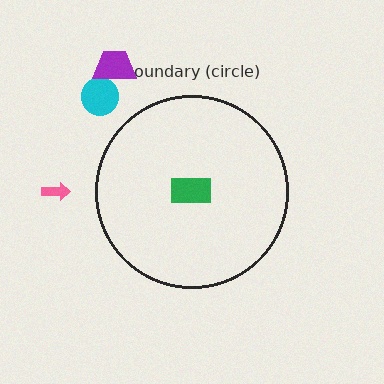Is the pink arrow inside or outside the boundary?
Outside.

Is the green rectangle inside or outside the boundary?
Inside.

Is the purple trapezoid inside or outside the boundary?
Outside.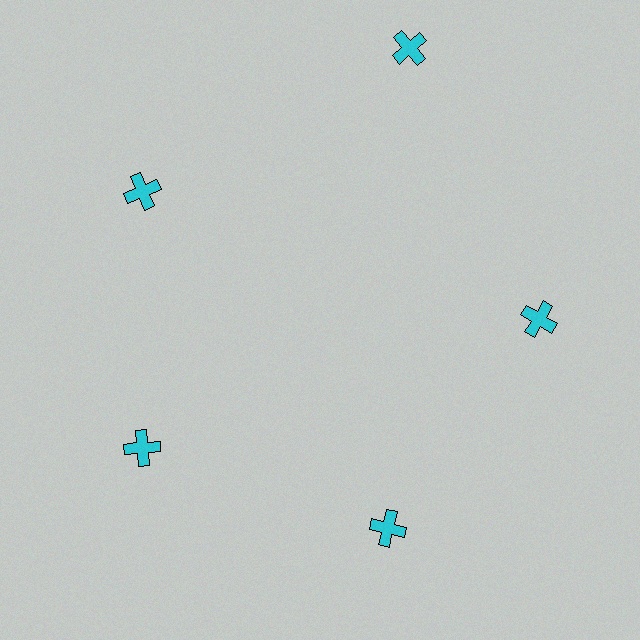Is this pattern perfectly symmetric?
No. The 5 cyan crosses are arranged in a ring, but one element near the 1 o'clock position is pushed outward from the center, breaking the 5-fold rotational symmetry.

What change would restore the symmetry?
The symmetry would be restored by moving it inward, back onto the ring so that all 5 crosses sit at equal angles and equal distance from the center.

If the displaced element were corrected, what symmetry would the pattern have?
It would have 5-fold rotational symmetry — the pattern would map onto itself every 72 degrees.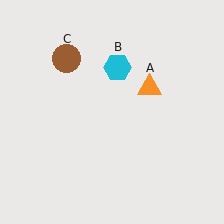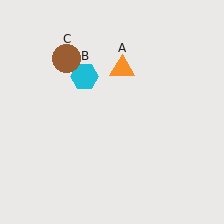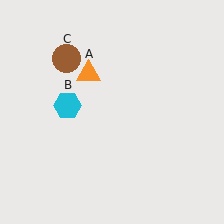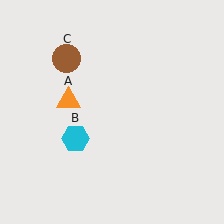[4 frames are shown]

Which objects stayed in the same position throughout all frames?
Brown circle (object C) remained stationary.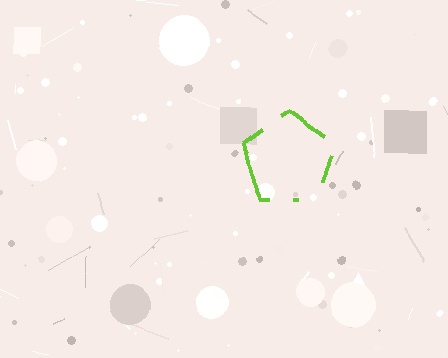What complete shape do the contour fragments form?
The contour fragments form a pentagon.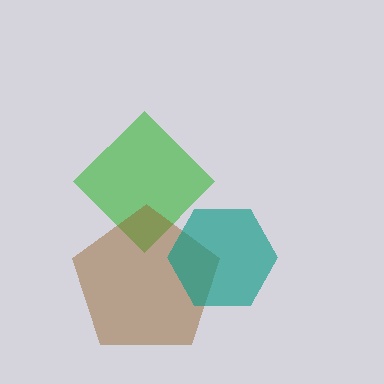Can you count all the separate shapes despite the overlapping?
Yes, there are 3 separate shapes.